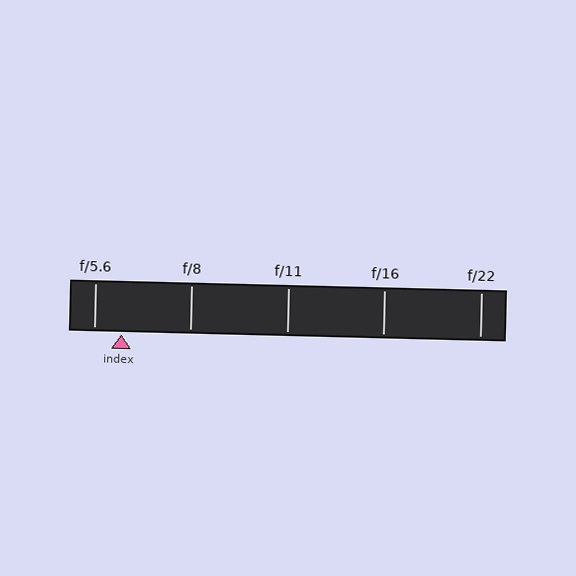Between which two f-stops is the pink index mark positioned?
The index mark is between f/5.6 and f/8.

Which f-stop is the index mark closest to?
The index mark is closest to f/5.6.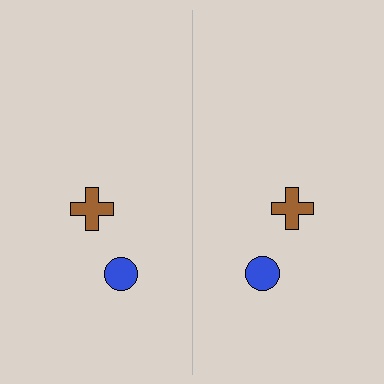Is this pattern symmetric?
Yes, this pattern has bilateral (reflection) symmetry.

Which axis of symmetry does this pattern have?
The pattern has a vertical axis of symmetry running through the center of the image.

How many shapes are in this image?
There are 4 shapes in this image.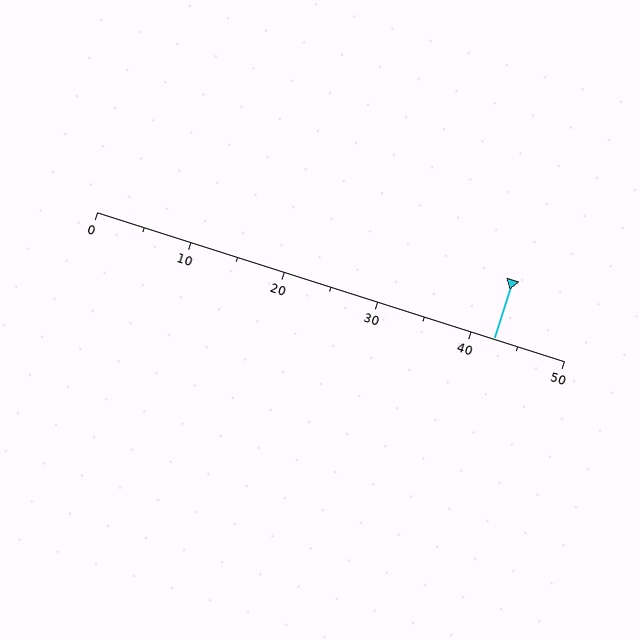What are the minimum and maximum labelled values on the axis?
The axis runs from 0 to 50.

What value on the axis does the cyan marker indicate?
The marker indicates approximately 42.5.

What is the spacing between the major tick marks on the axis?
The major ticks are spaced 10 apart.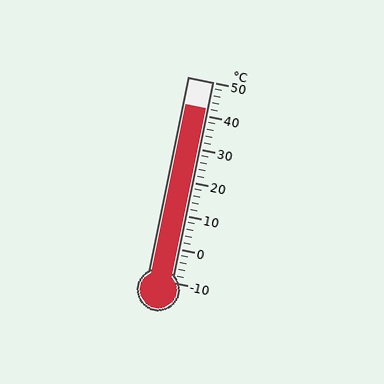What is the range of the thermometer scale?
The thermometer scale ranges from -10°C to 50°C.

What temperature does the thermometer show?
The thermometer shows approximately 42°C.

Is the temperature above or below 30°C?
The temperature is above 30°C.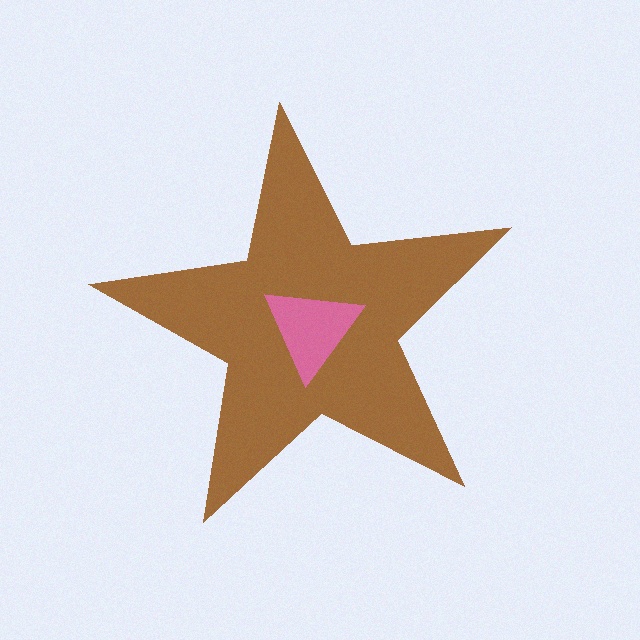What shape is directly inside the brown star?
The pink triangle.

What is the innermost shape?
The pink triangle.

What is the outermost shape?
The brown star.